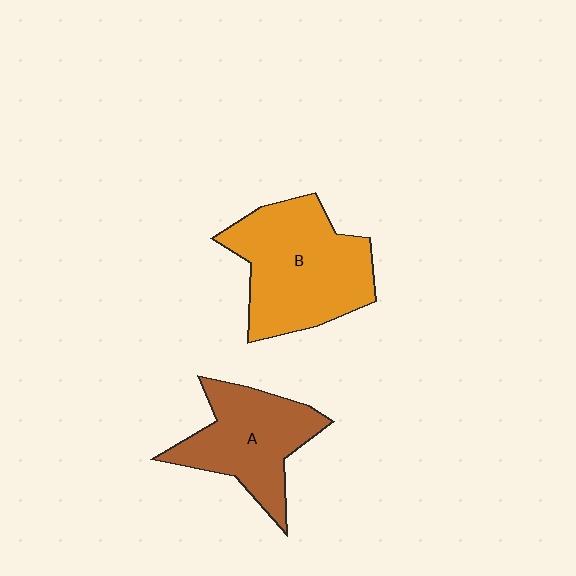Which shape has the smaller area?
Shape A (brown).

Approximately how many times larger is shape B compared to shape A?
Approximately 1.3 times.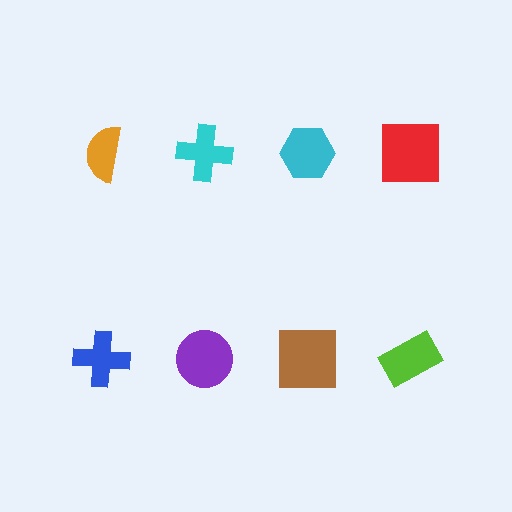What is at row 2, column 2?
A purple circle.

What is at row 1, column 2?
A cyan cross.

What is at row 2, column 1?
A blue cross.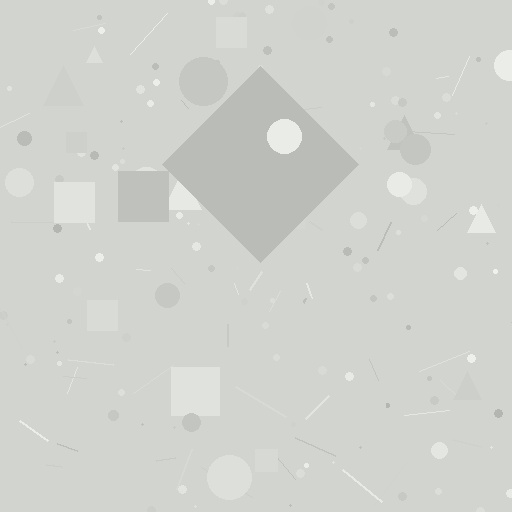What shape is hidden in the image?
A diamond is hidden in the image.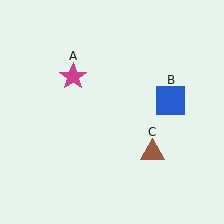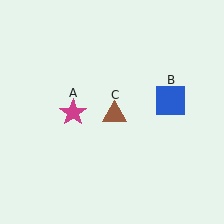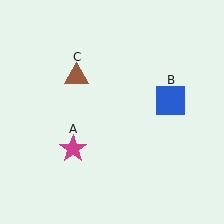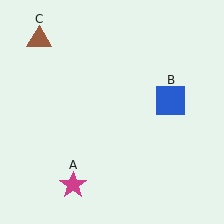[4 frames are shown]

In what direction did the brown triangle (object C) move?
The brown triangle (object C) moved up and to the left.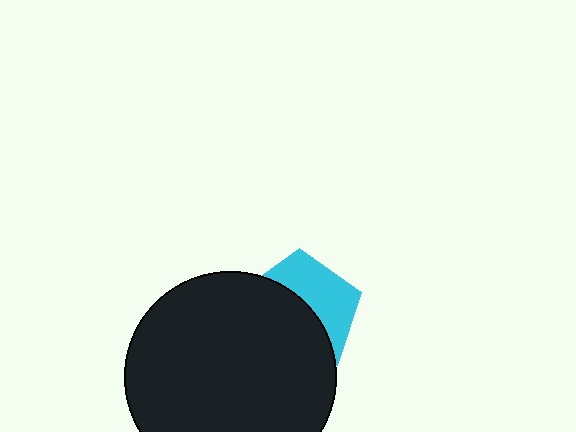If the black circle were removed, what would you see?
You would see the complete cyan pentagon.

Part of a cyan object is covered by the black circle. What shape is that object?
It is a pentagon.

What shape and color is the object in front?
The object in front is a black circle.